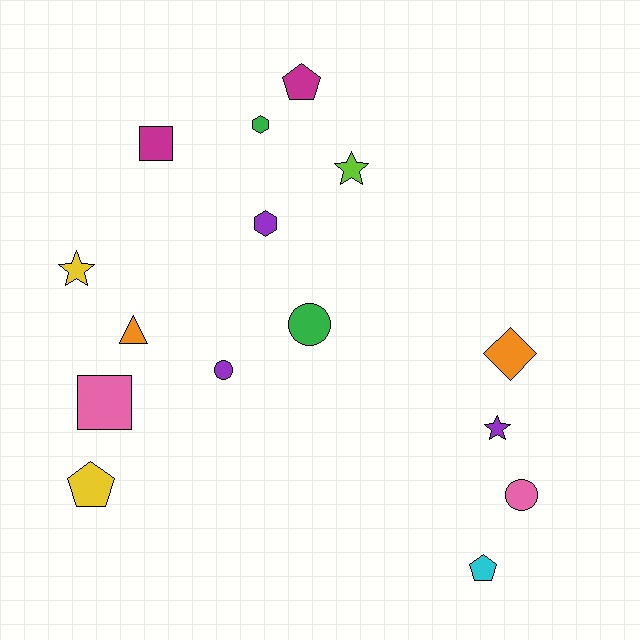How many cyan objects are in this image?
There is 1 cyan object.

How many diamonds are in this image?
There is 1 diamond.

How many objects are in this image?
There are 15 objects.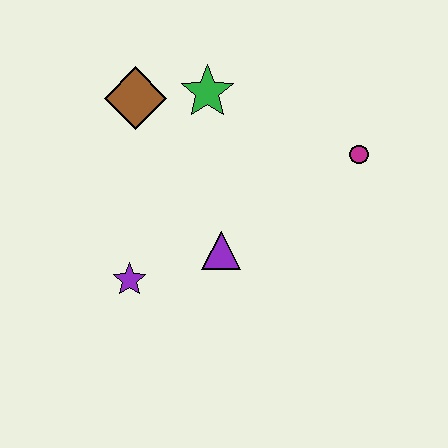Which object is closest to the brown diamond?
The green star is closest to the brown diamond.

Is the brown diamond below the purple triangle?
No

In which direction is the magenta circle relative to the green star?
The magenta circle is to the right of the green star.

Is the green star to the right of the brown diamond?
Yes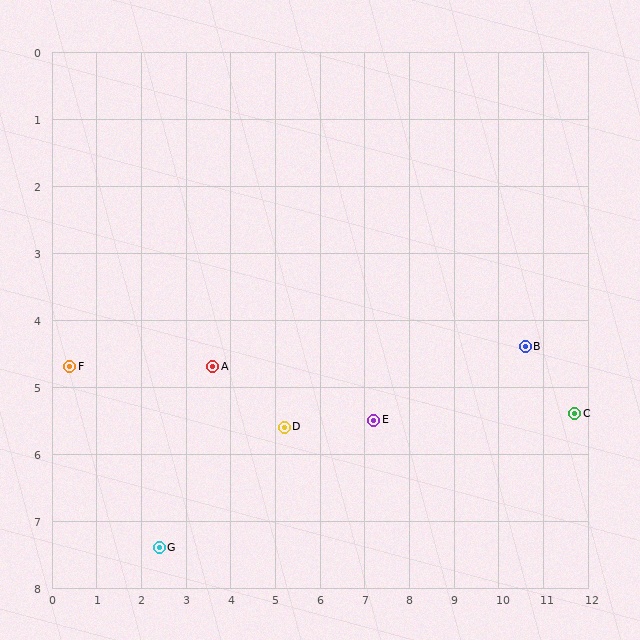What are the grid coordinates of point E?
Point E is at approximately (7.2, 5.5).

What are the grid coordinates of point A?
Point A is at approximately (3.6, 4.7).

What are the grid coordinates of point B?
Point B is at approximately (10.6, 4.4).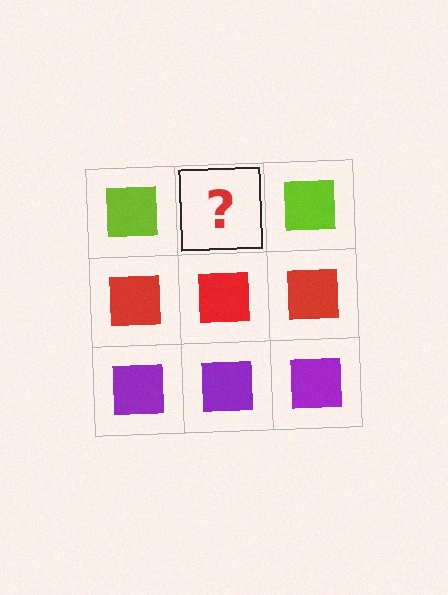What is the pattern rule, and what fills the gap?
The rule is that each row has a consistent color. The gap should be filled with a lime square.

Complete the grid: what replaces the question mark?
The question mark should be replaced with a lime square.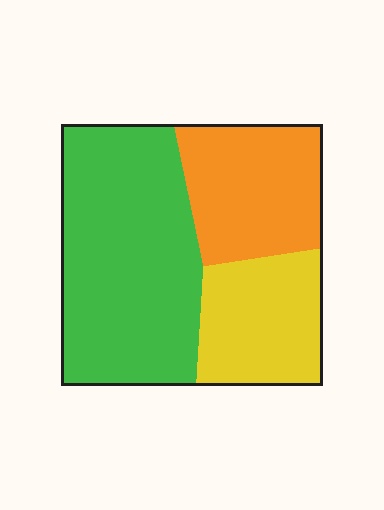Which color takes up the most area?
Green, at roughly 50%.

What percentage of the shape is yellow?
Yellow covers roughly 25% of the shape.